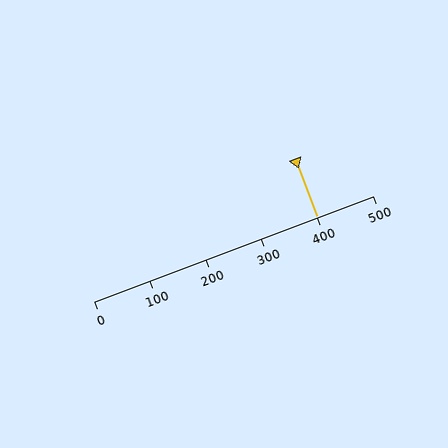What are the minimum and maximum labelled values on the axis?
The axis runs from 0 to 500.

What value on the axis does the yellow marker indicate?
The marker indicates approximately 400.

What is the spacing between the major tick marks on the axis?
The major ticks are spaced 100 apart.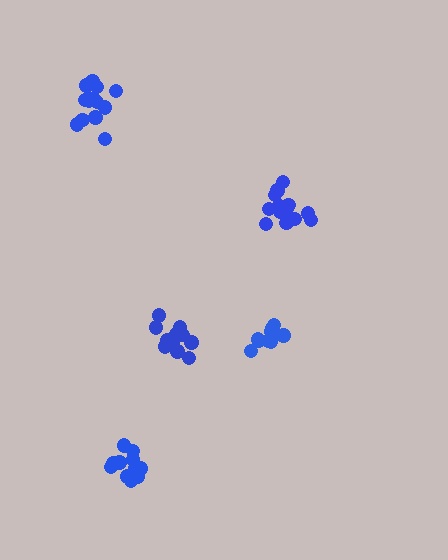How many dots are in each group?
Group 1: 11 dots, Group 2: 14 dots, Group 3: 12 dots, Group 4: 10 dots, Group 5: 16 dots (63 total).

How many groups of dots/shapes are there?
There are 5 groups.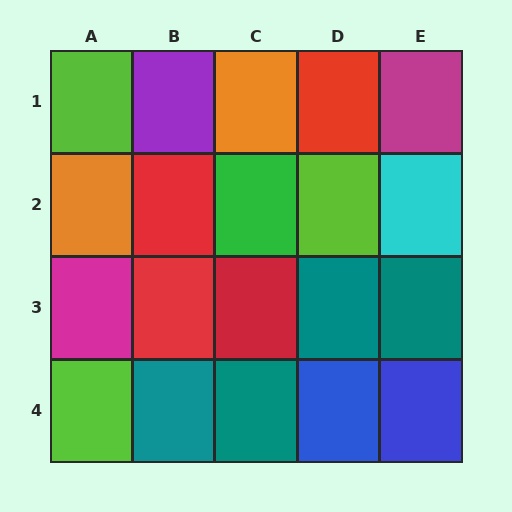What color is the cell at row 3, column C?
Red.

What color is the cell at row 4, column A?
Lime.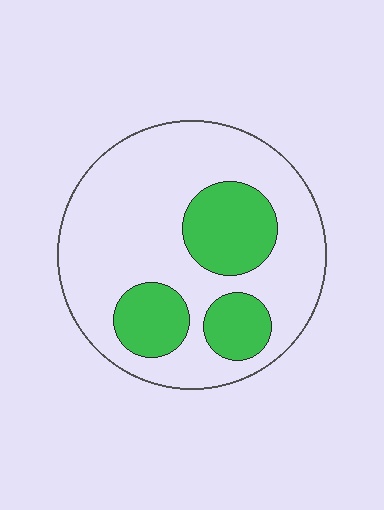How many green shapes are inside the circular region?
3.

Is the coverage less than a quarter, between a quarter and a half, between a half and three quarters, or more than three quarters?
Between a quarter and a half.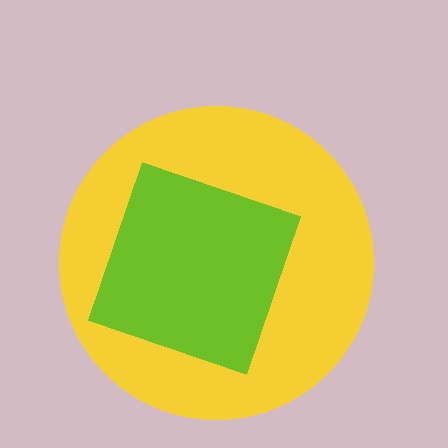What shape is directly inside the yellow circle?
The lime diamond.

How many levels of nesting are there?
2.